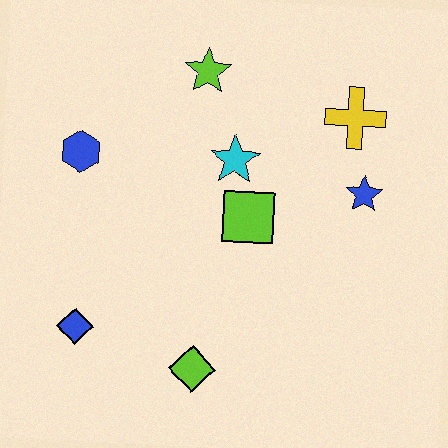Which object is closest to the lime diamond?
The blue diamond is closest to the lime diamond.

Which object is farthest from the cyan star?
The blue diamond is farthest from the cyan star.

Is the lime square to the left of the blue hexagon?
No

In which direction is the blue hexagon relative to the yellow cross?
The blue hexagon is to the left of the yellow cross.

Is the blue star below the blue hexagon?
Yes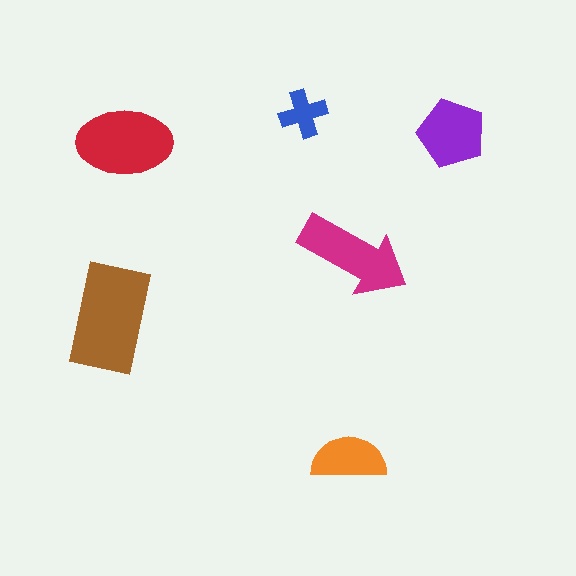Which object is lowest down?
The orange semicircle is bottommost.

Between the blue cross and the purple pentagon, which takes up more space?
The purple pentagon.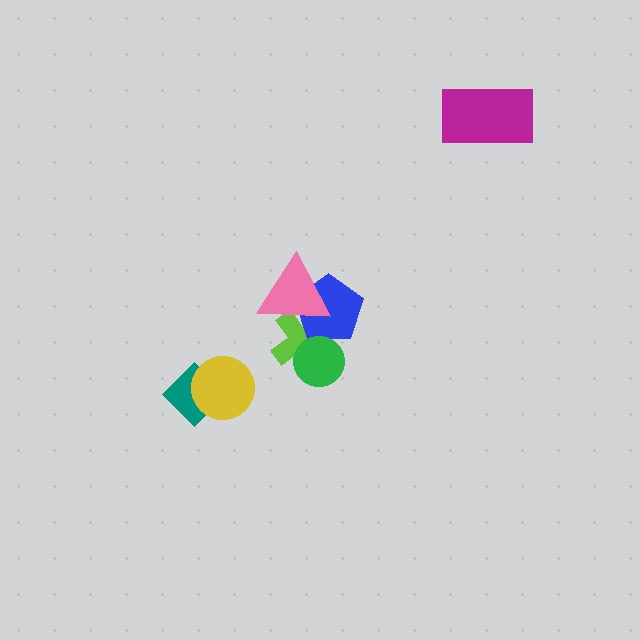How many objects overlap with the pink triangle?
2 objects overlap with the pink triangle.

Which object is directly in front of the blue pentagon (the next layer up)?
The pink triangle is directly in front of the blue pentagon.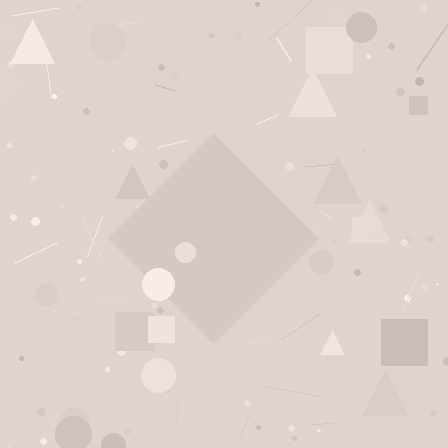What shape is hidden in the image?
A diamond is hidden in the image.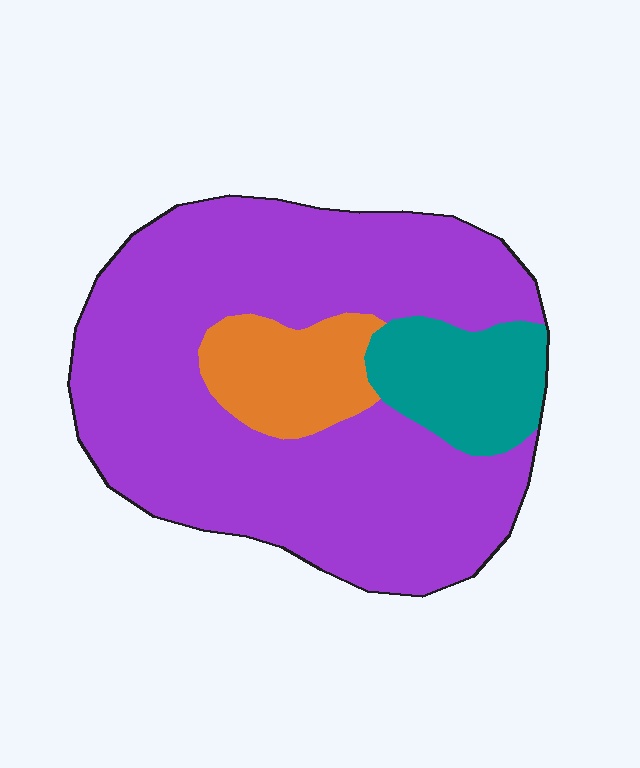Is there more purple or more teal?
Purple.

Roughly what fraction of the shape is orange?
Orange takes up about one eighth (1/8) of the shape.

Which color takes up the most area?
Purple, at roughly 75%.